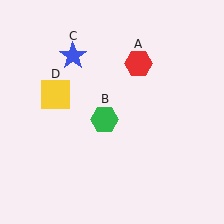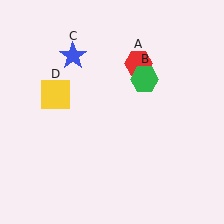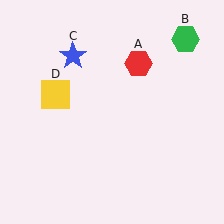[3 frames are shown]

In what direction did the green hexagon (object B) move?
The green hexagon (object B) moved up and to the right.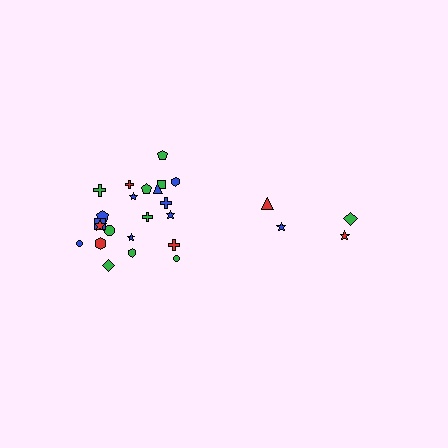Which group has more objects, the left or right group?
The left group.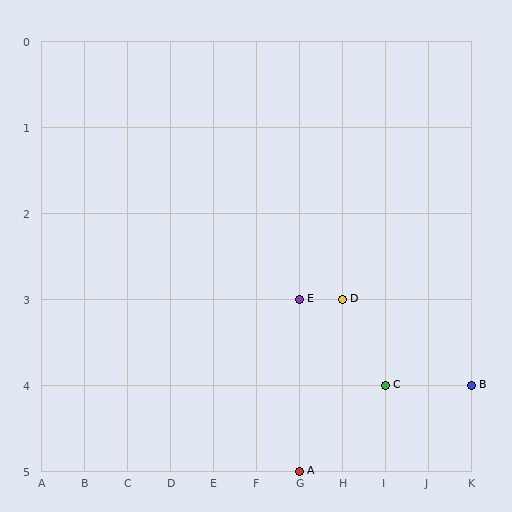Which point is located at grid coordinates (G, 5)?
Point A is at (G, 5).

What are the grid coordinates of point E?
Point E is at grid coordinates (G, 3).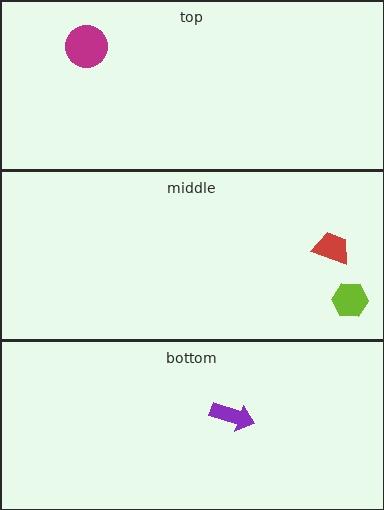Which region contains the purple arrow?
The bottom region.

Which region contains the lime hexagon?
The middle region.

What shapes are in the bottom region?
The purple arrow.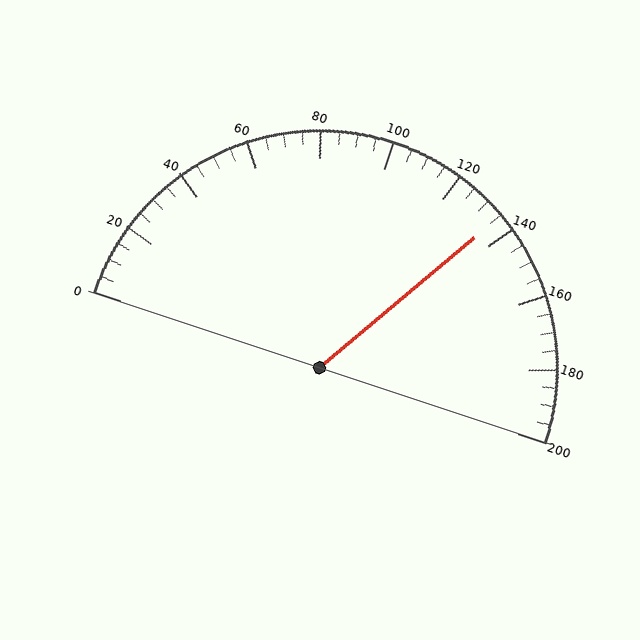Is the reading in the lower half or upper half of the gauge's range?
The reading is in the upper half of the range (0 to 200).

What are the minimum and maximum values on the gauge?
The gauge ranges from 0 to 200.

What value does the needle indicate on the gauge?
The needle indicates approximately 135.